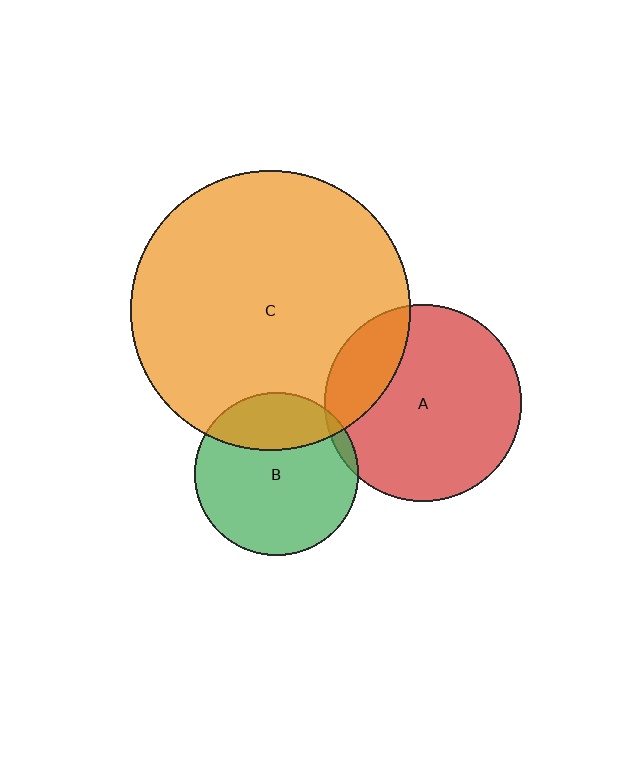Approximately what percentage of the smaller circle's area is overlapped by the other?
Approximately 5%.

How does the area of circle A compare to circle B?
Approximately 1.4 times.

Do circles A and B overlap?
Yes.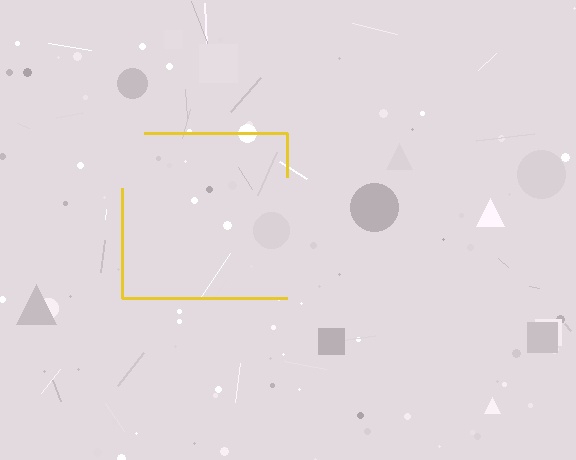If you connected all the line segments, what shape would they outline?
They would outline a square.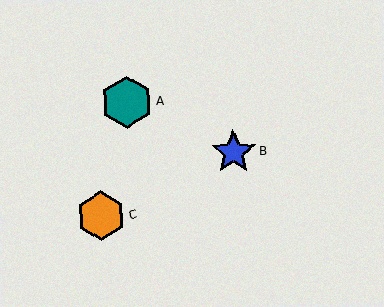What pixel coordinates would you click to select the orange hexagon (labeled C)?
Click at (101, 216) to select the orange hexagon C.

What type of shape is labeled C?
Shape C is an orange hexagon.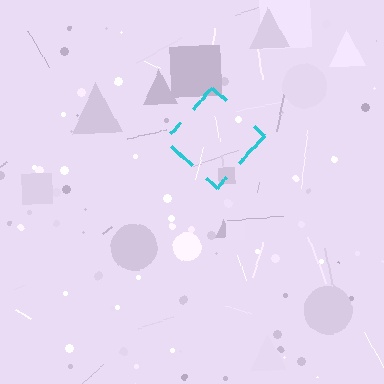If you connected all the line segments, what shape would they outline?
They would outline a diamond.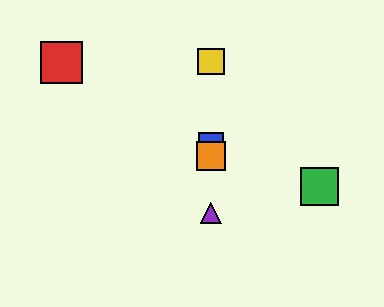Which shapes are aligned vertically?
The blue square, the yellow square, the purple triangle, the orange square are aligned vertically.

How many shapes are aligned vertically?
4 shapes (the blue square, the yellow square, the purple triangle, the orange square) are aligned vertically.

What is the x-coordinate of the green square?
The green square is at x≈320.